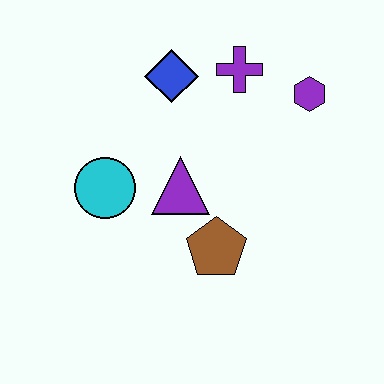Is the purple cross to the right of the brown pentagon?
Yes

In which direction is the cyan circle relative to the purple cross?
The cyan circle is to the left of the purple cross.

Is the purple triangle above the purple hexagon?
No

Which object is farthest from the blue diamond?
The brown pentagon is farthest from the blue diamond.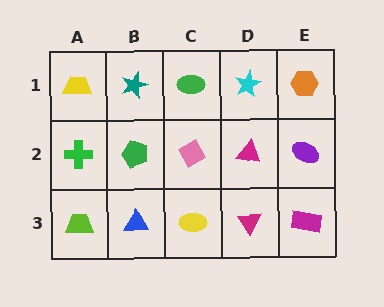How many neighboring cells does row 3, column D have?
3.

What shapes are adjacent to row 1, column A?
A green cross (row 2, column A), a teal star (row 1, column B).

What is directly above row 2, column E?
An orange hexagon.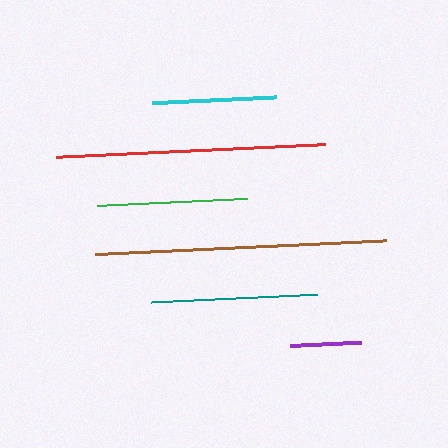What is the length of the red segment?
The red segment is approximately 270 pixels long.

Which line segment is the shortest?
The purple line is the shortest at approximately 72 pixels.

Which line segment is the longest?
The brown line is the longest at approximately 291 pixels.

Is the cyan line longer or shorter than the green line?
The green line is longer than the cyan line.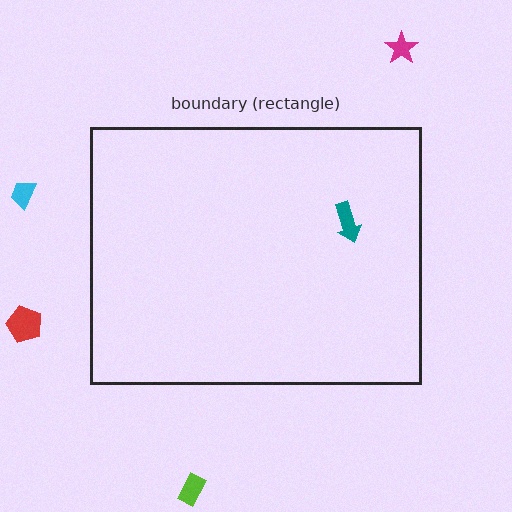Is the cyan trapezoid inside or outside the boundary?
Outside.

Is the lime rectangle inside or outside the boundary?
Outside.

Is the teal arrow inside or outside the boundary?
Inside.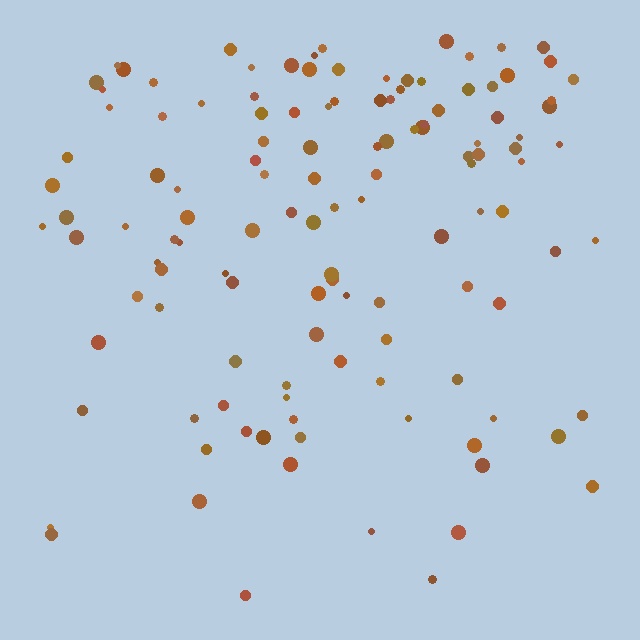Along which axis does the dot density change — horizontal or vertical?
Vertical.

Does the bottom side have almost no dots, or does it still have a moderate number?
Still a moderate number, just noticeably fewer than the top.